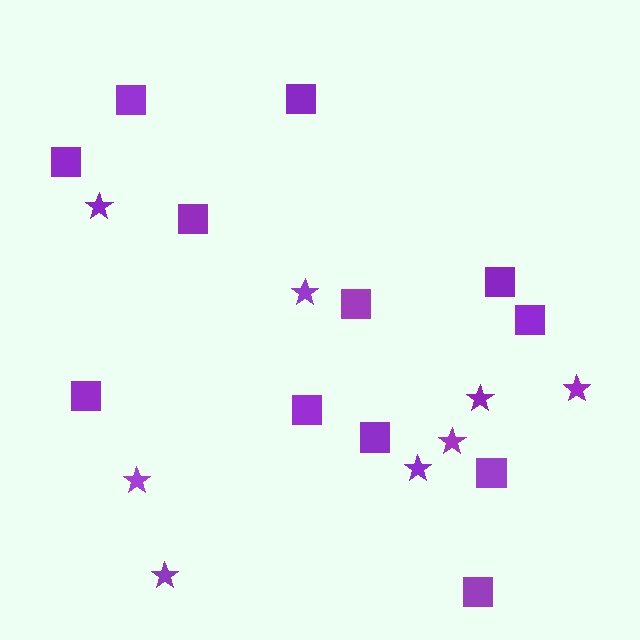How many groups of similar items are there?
There are 2 groups: one group of stars (8) and one group of squares (12).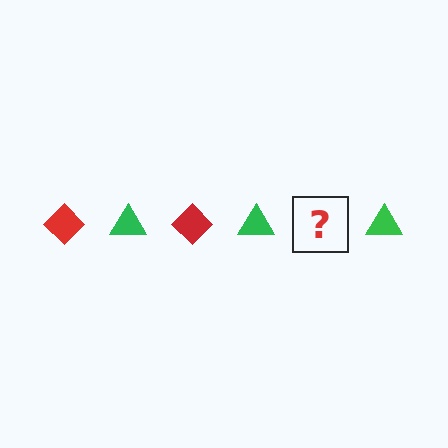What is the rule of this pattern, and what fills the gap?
The rule is that the pattern alternates between red diamond and green triangle. The gap should be filled with a red diamond.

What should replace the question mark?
The question mark should be replaced with a red diamond.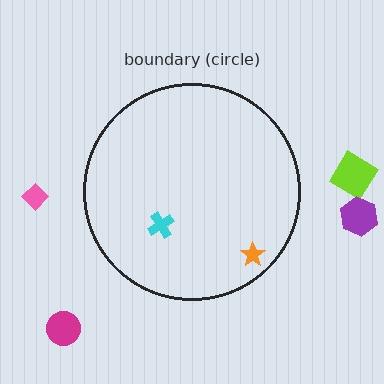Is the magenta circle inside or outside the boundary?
Outside.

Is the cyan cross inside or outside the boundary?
Inside.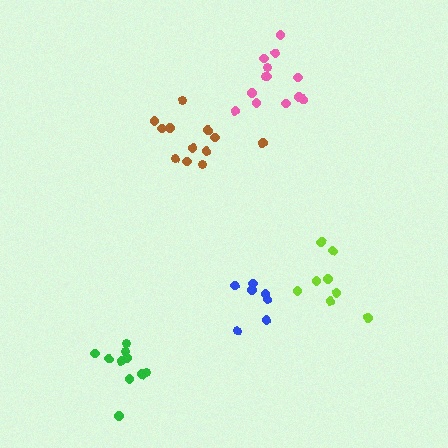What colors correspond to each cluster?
The clusters are colored: lime, brown, pink, green, blue.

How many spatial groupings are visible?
There are 5 spatial groupings.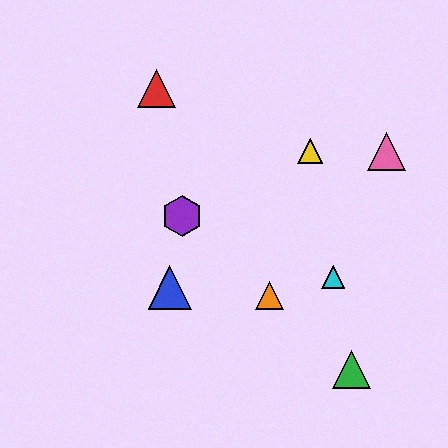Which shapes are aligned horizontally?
The yellow triangle, the pink triangle are aligned horizontally.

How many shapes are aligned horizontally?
2 shapes (the yellow triangle, the pink triangle) are aligned horizontally.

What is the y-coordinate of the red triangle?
The red triangle is at y≈88.